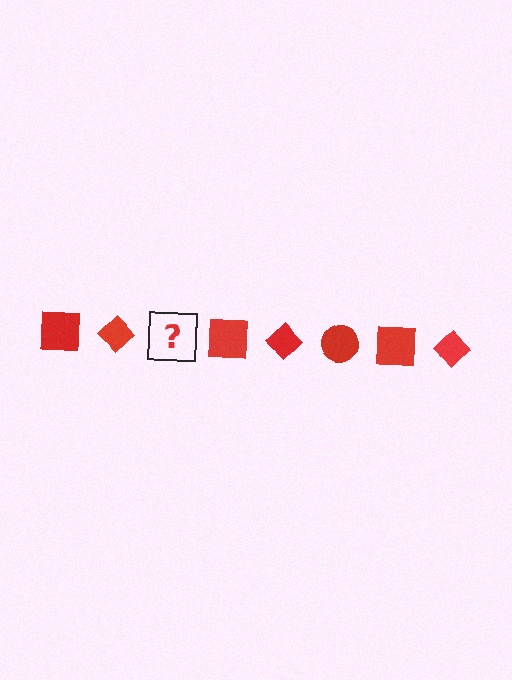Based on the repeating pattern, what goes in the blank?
The blank should be a red circle.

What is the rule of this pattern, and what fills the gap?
The rule is that the pattern cycles through square, diamond, circle shapes in red. The gap should be filled with a red circle.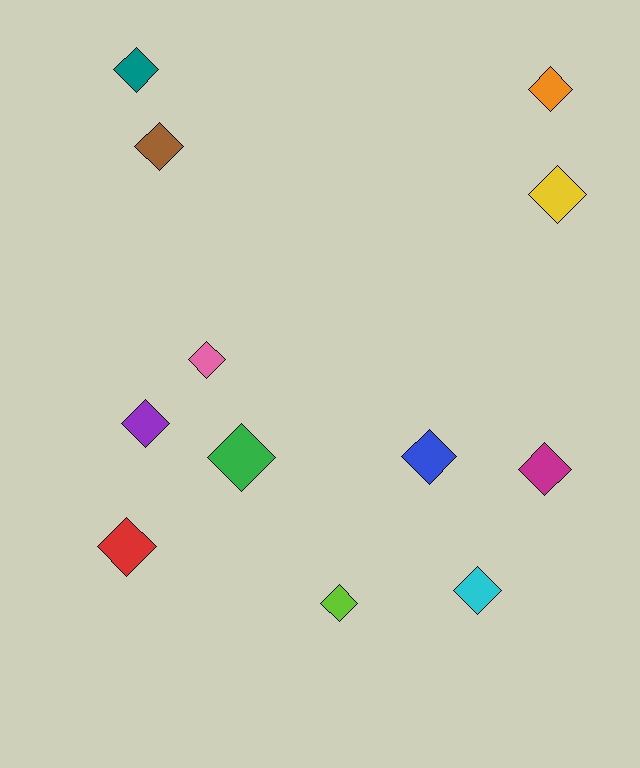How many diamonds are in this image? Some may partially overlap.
There are 12 diamonds.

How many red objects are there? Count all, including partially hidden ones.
There is 1 red object.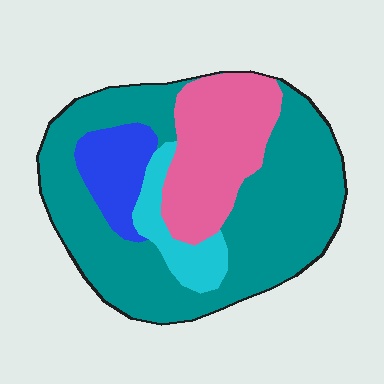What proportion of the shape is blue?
Blue covers roughly 10% of the shape.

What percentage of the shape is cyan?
Cyan covers around 10% of the shape.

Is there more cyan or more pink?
Pink.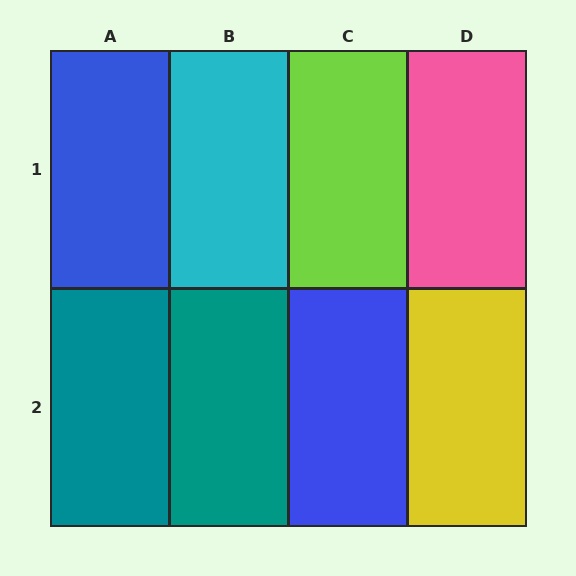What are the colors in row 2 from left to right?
Teal, teal, blue, yellow.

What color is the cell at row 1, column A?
Blue.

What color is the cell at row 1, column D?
Pink.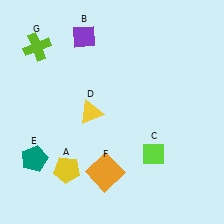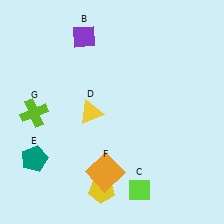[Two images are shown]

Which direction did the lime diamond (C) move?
The lime diamond (C) moved down.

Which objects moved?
The objects that moved are: the yellow pentagon (A), the lime diamond (C), the lime cross (G).